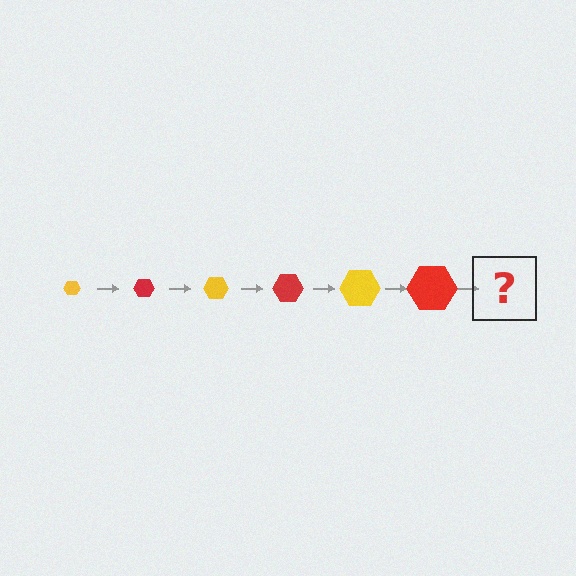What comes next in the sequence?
The next element should be a yellow hexagon, larger than the previous one.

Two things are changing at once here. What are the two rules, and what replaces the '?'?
The two rules are that the hexagon grows larger each step and the color cycles through yellow and red. The '?' should be a yellow hexagon, larger than the previous one.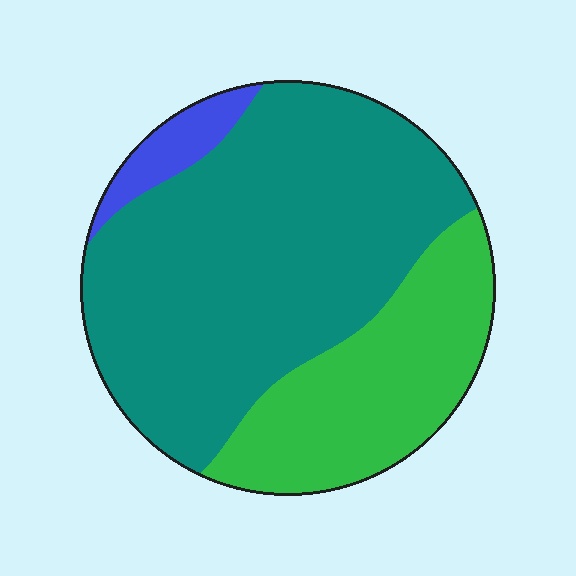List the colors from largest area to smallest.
From largest to smallest: teal, green, blue.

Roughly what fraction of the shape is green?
Green covers roughly 30% of the shape.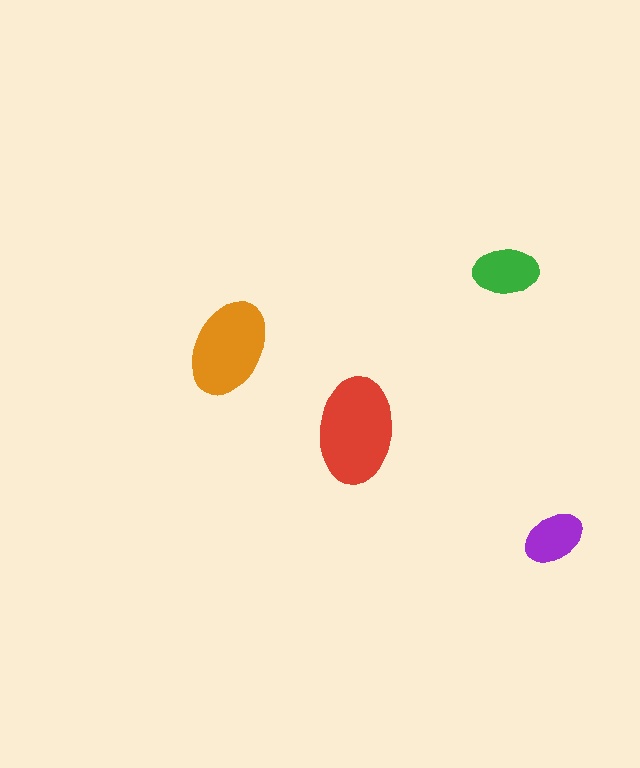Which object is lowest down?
The purple ellipse is bottommost.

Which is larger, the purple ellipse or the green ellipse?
The green one.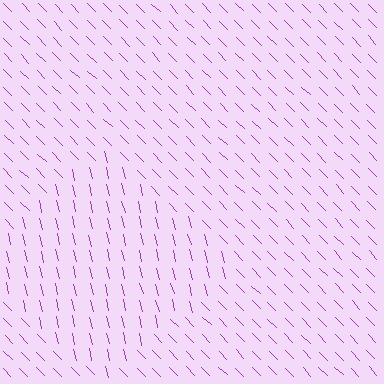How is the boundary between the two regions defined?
The boundary is defined purely by a change in line orientation (approximately 31 degrees difference). All lines are the same color and thickness.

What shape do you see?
I see a diamond.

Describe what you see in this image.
The image is filled with small purple line segments. A diamond region in the image has lines oriented differently from the surrounding lines, creating a visible texture boundary.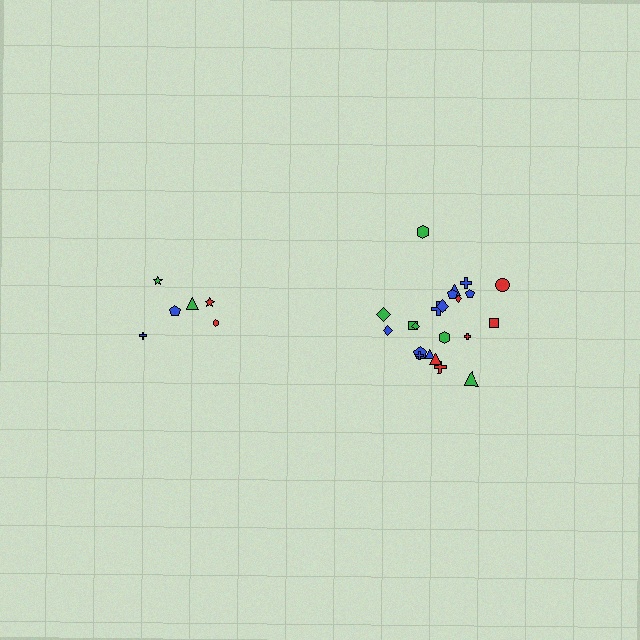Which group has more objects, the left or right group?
The right group.